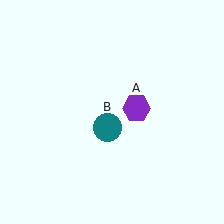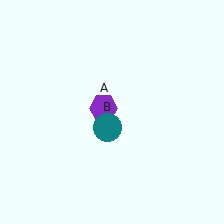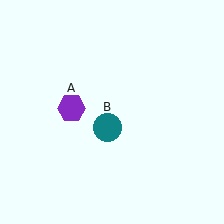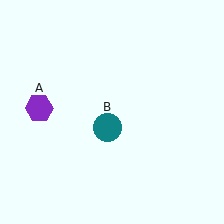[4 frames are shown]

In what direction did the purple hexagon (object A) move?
The purple hexagon (object A) moved left.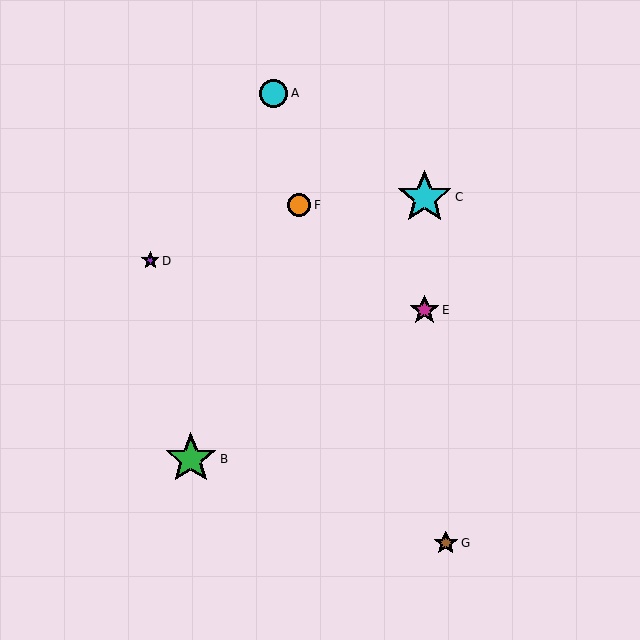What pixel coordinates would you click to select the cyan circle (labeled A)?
Click at (273, 93) to select the cyan circle A.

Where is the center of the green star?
The center of the green star is at (191, 459).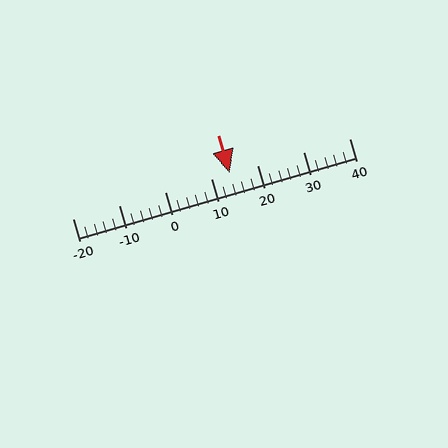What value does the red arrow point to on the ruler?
The red arrow points to approximately 14.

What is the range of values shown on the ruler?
The ruler shows values from -20 to 40.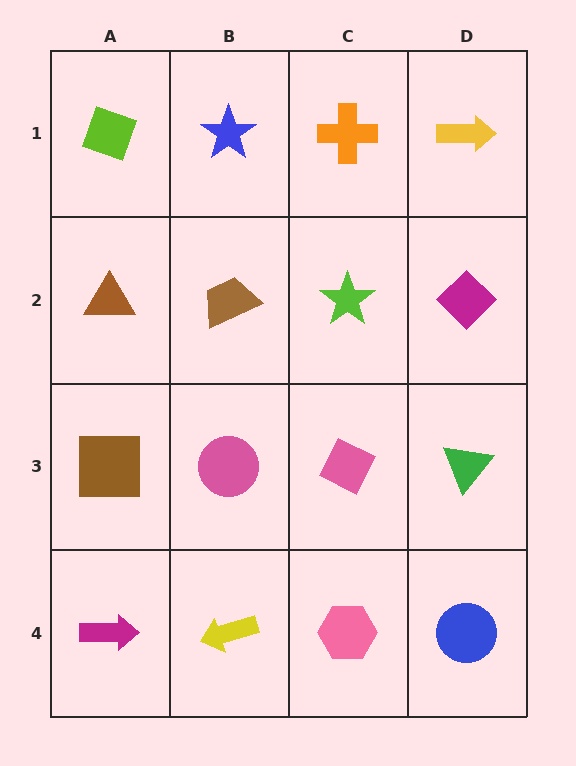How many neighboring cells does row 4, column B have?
3.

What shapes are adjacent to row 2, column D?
A yellow arrow (row 1, column D), a green triangle (row 3, column D), a lime star (row 2, column C).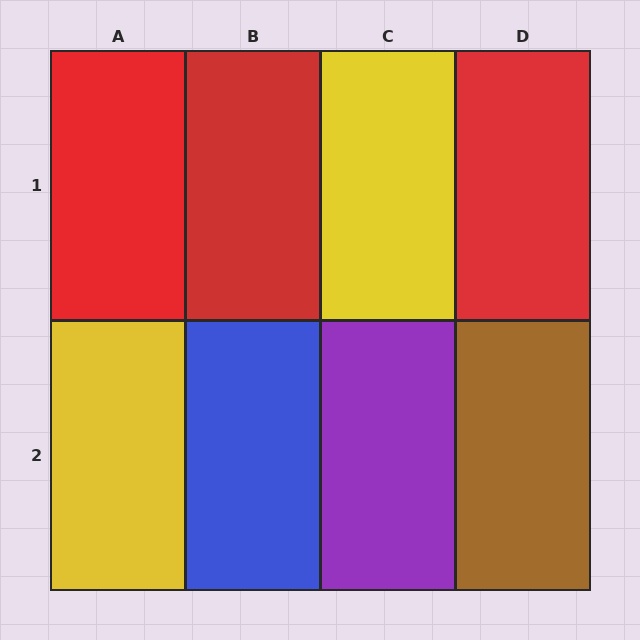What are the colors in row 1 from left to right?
Red, red, yellow, red.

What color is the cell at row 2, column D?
Brown.